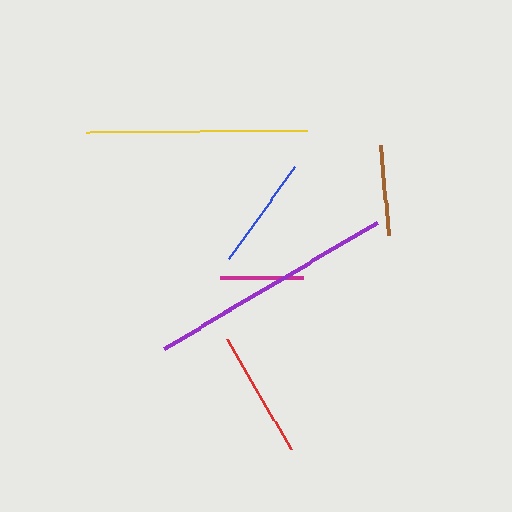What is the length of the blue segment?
The blue segment is approximately 114 pixels long.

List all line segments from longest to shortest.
From longest to shortest: purple, yellow, red, blue, brown, magenta.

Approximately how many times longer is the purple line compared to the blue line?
The purple line is approximately 2.2 times the length of the blue line.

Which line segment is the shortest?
The magenta line is the shortest at approximately 83 pixels.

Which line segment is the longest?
The purple line is the longest at approximately 248 pixels.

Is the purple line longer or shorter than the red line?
The purple line is longer than the red line.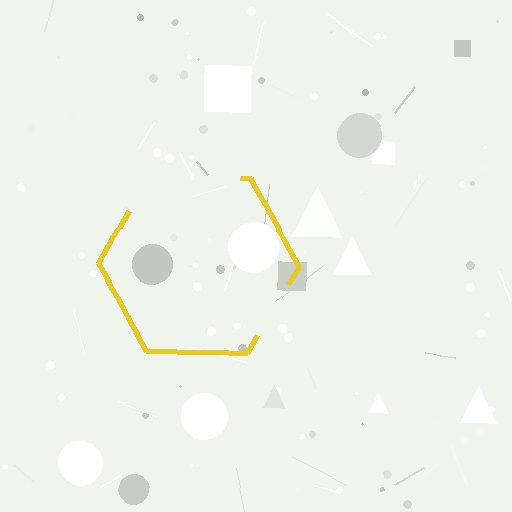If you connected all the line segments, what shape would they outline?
They would outline a hexagon.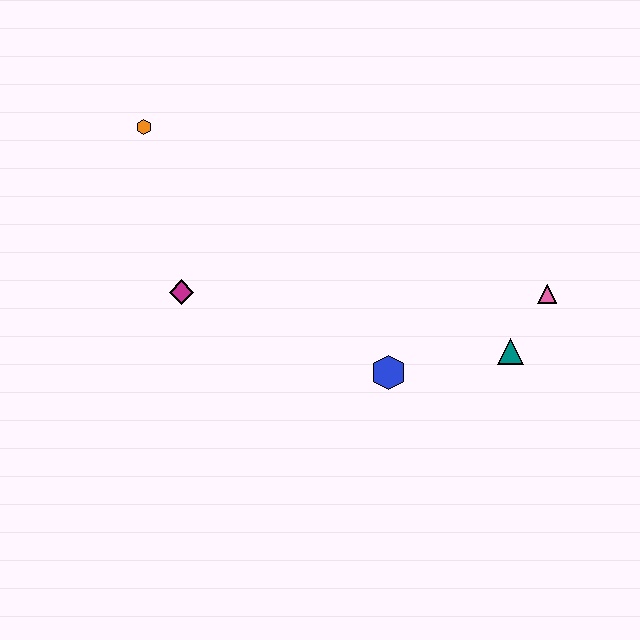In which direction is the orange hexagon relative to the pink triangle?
The orange hexagon is to the left of the pink triangle.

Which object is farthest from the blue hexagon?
The orange hexagon is farthest from the blue hexagon.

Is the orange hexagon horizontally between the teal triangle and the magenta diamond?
No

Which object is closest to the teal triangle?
The pink triangle is closest to the teal triangle.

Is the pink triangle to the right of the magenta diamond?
Yes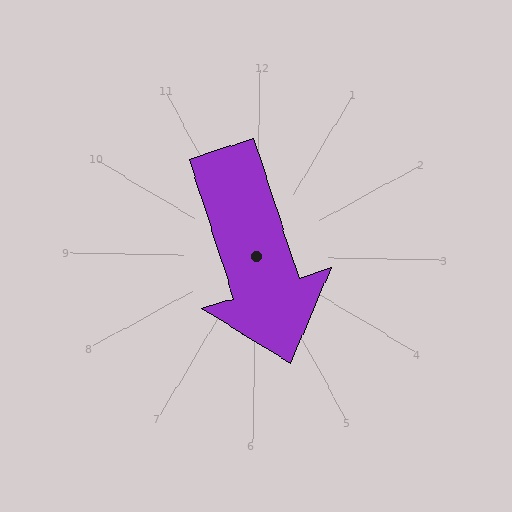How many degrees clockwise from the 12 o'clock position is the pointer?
Approximately 161 degrees.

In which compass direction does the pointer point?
South.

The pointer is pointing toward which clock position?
Roughly 5 o'clock.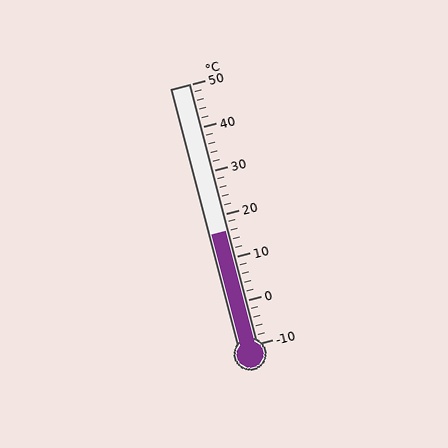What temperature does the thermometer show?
The thermometer shows approximately 16°C.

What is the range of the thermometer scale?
The thermometer scale ranges from -10°C to 50°C.